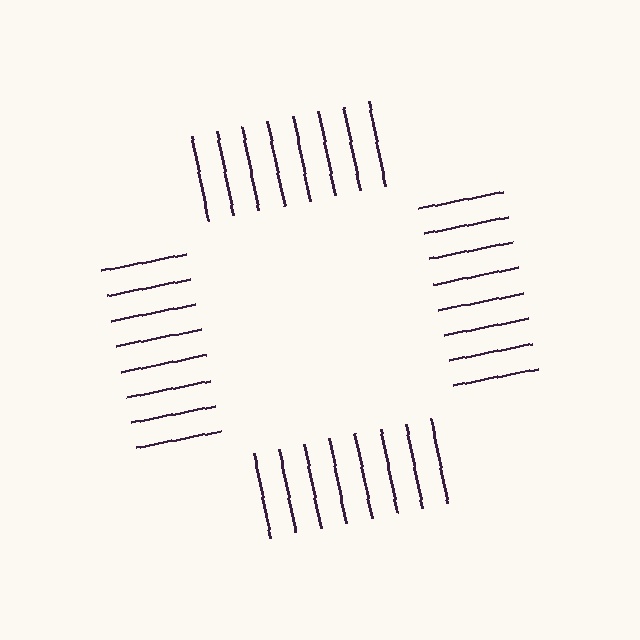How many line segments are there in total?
32 — 8 along each of the 4 edges.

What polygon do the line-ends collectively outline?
An illusory square — the line segments terminate on its edges but no continuous stroke is drawn.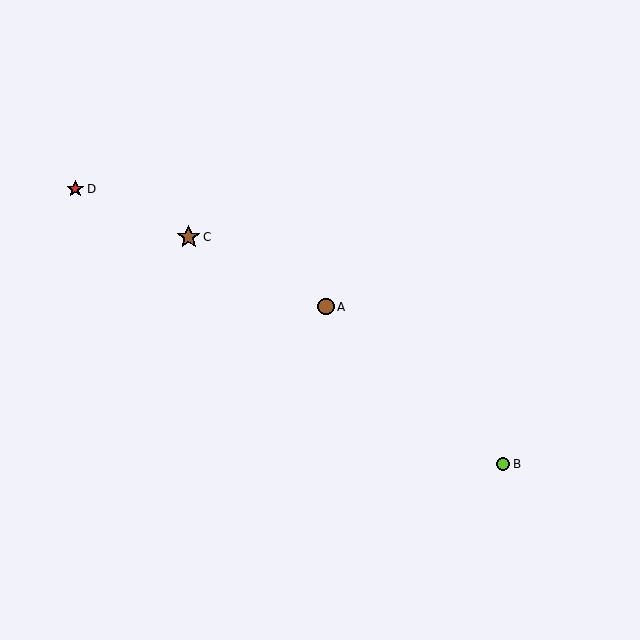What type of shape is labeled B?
Shape B is a lime circle.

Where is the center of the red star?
The center of the red star is at (75, 189).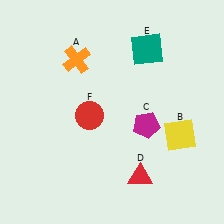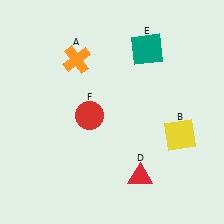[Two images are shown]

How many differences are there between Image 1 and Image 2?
There is 1 difference between the two images.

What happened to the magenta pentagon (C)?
The magenta pentagon (C) was removed in Image 2. It was in the bottom-right area of Image 1.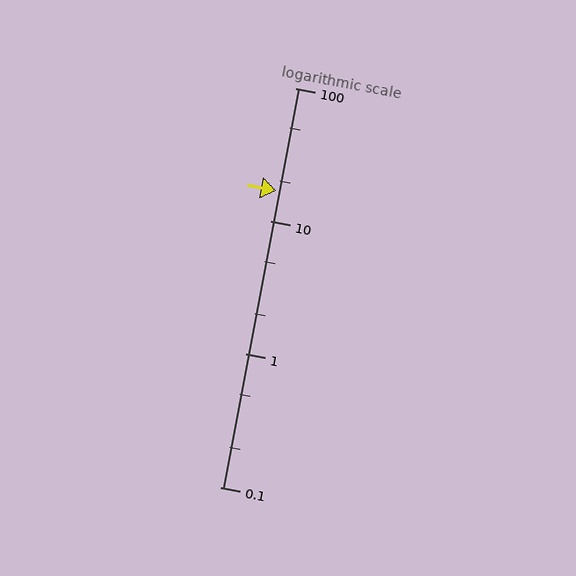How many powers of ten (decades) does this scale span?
The scale spans 3 decades, from 0.1 to 100.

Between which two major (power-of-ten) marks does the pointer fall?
The pointer is between 10 and 100.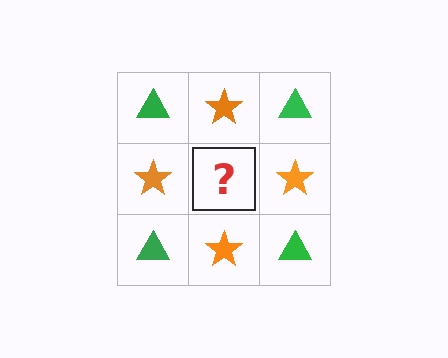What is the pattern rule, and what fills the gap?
The rule is that it alternates green triangle and orange star in a checkerboard pattern. The gap should be filled with a green triangle.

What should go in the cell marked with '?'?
The missing cell should contain a green triangle.